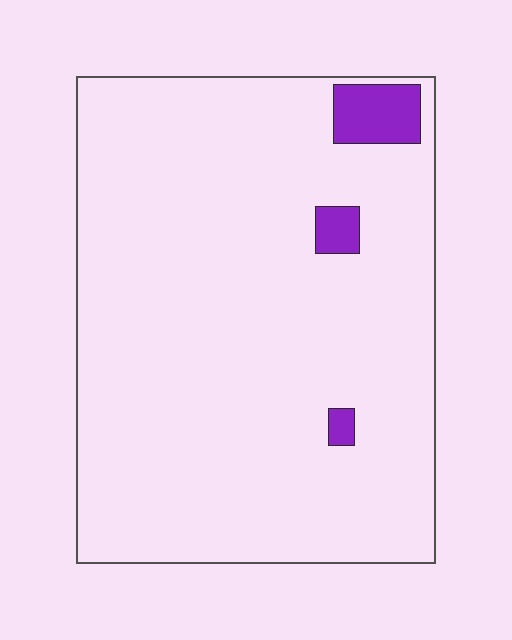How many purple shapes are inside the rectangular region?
3.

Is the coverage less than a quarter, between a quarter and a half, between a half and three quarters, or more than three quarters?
Less than a quarter.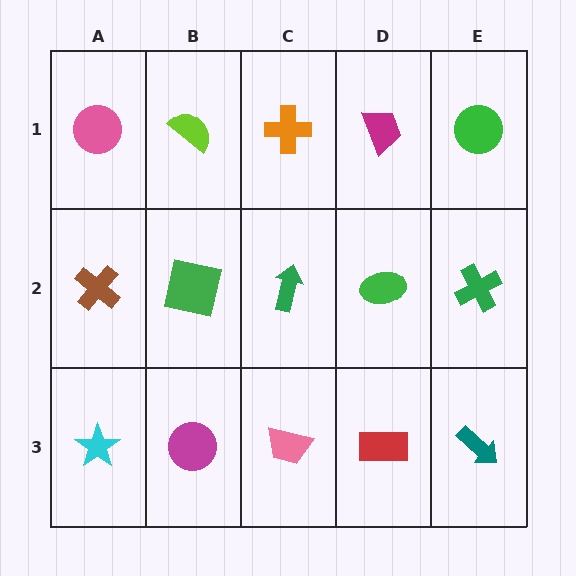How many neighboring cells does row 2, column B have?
4.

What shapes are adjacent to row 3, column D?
A green ellipse (row 2, column D), a pink trapezoid (row 3, column C), a teal arrow (row 3, column E).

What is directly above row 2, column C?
An orange cross.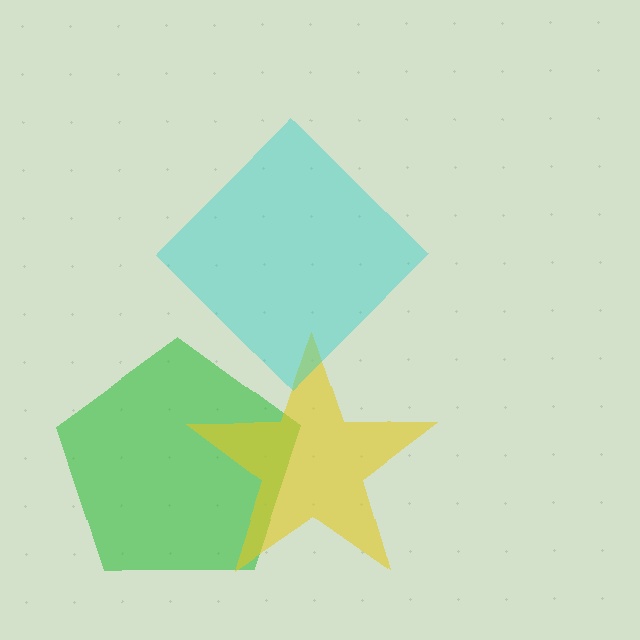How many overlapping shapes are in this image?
There are 3 overlapping shapes in the image.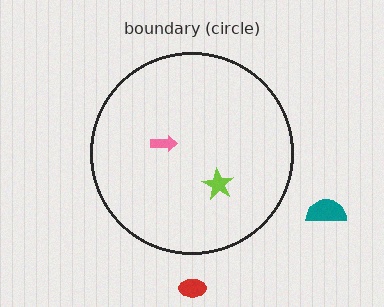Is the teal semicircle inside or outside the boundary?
Outside.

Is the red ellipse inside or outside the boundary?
Outside.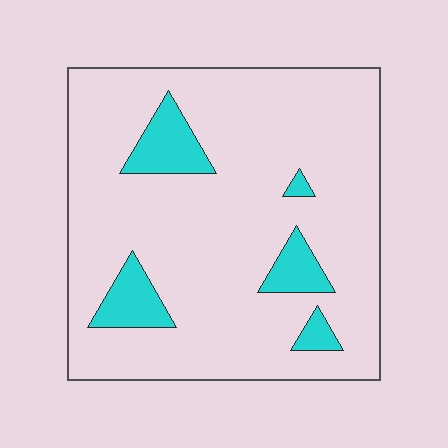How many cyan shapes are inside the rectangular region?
5.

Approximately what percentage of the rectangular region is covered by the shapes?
Approximately 10%.